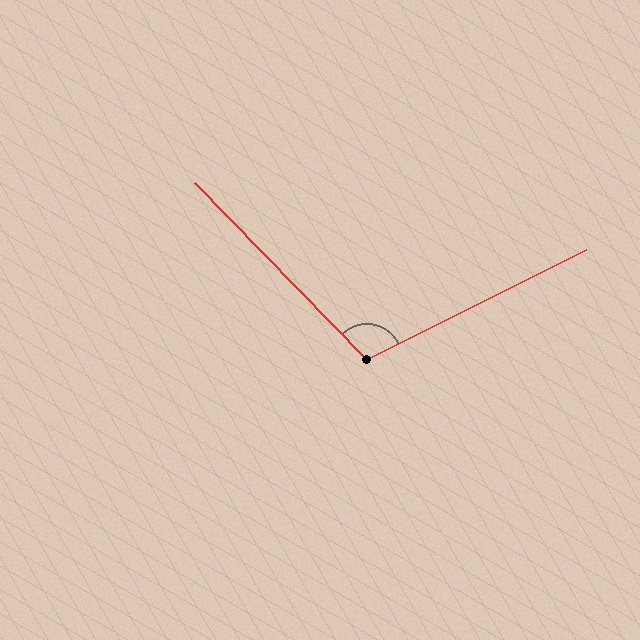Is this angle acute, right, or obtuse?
It is obtuse.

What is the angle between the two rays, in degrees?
Approximately 108 degrees.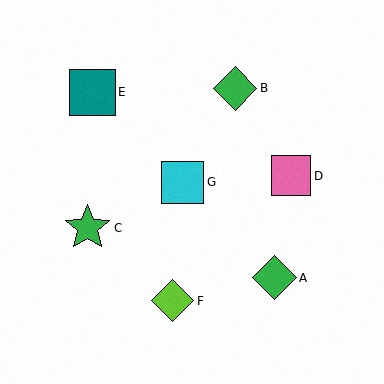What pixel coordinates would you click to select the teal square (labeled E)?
Click at (92, 92) to select the teal square E.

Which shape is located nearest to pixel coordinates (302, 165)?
The pink square (labeled D) at (291, 176) is nearest to that location.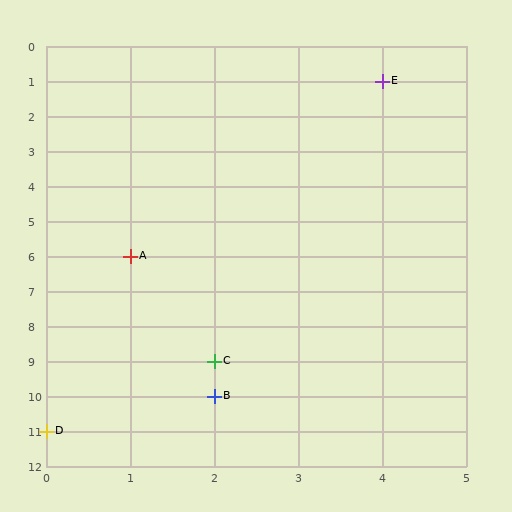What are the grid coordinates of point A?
Point A is at grid coordinates (1, 6).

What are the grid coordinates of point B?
Point B is at grid coordinates (2, 10).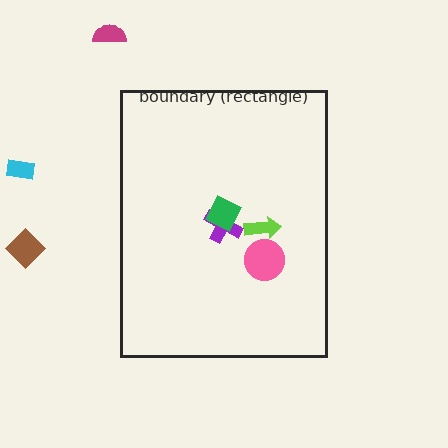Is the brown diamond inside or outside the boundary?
Outside.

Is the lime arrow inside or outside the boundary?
Inside.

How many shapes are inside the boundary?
4 inside, 3 outside.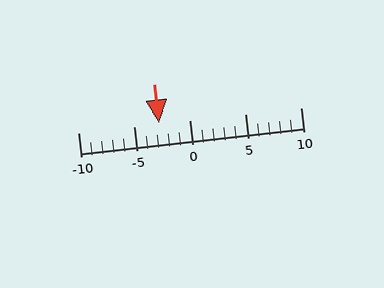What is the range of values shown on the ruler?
The ruler shows values from -10 to 10.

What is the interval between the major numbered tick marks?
The major tick marks are spaced 5 units apart.